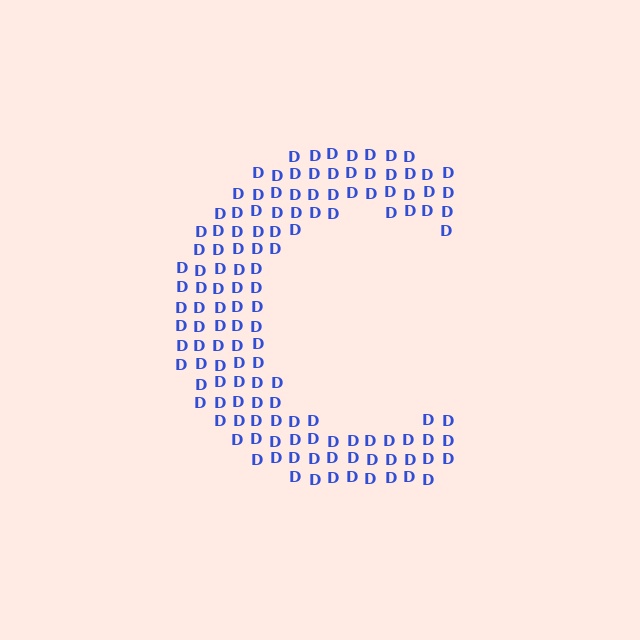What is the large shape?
The large shape is the letter C.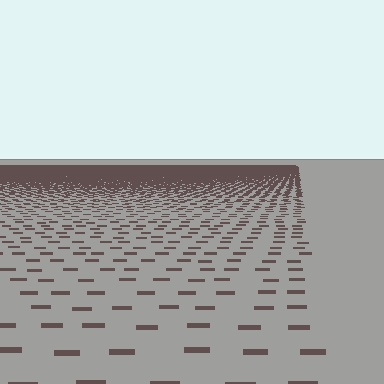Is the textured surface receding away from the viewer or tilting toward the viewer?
The surface is receding away from the viewer. Texture elements get smaller and denser toward the top.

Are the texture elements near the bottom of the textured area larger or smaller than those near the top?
Larger. Near the bottom, elements are closer to the viewer and appear at a bigger on-screen size.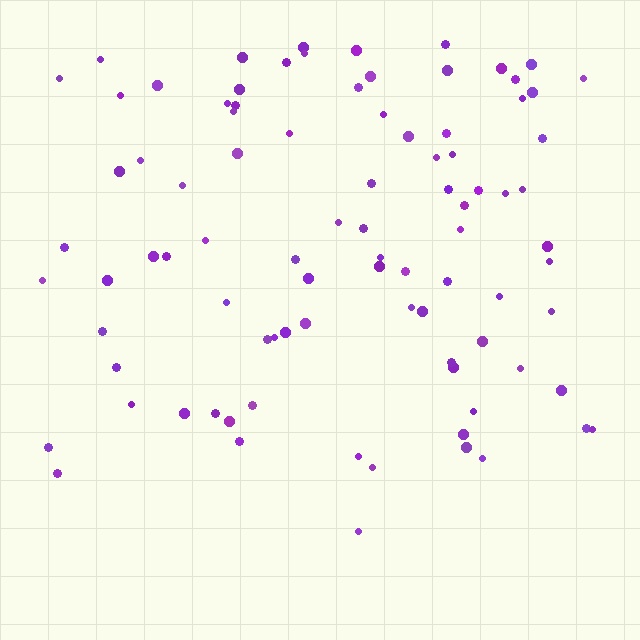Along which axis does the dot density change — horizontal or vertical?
Vertical.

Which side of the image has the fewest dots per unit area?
The bottom.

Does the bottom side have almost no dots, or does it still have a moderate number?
Still a moderate number, just noticeably fewer than the top.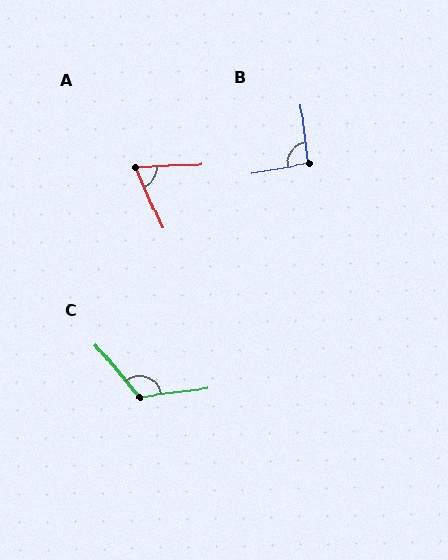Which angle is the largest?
C, at approximately 122 degrees.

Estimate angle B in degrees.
Approximately 93 degrees.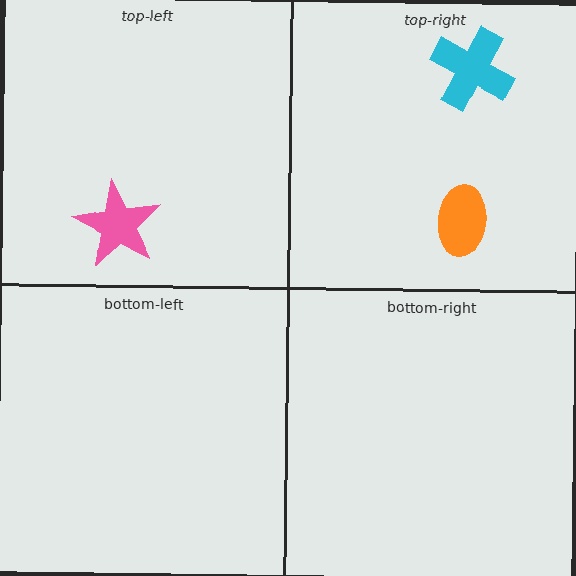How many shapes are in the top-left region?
1.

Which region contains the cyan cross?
The top-right region.